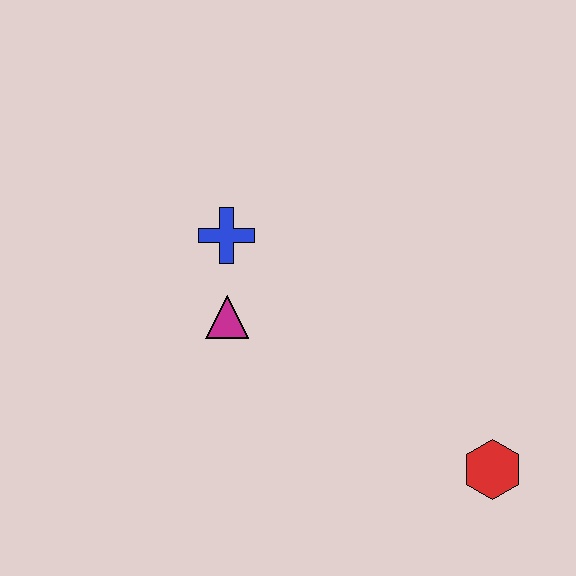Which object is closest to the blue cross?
The magenta triangle is closest to the blue cross.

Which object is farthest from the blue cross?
The red hexagon is farthest from the blue cross.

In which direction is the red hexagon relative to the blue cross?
The red hexagon is to the right of the blue cross.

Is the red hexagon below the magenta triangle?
Yes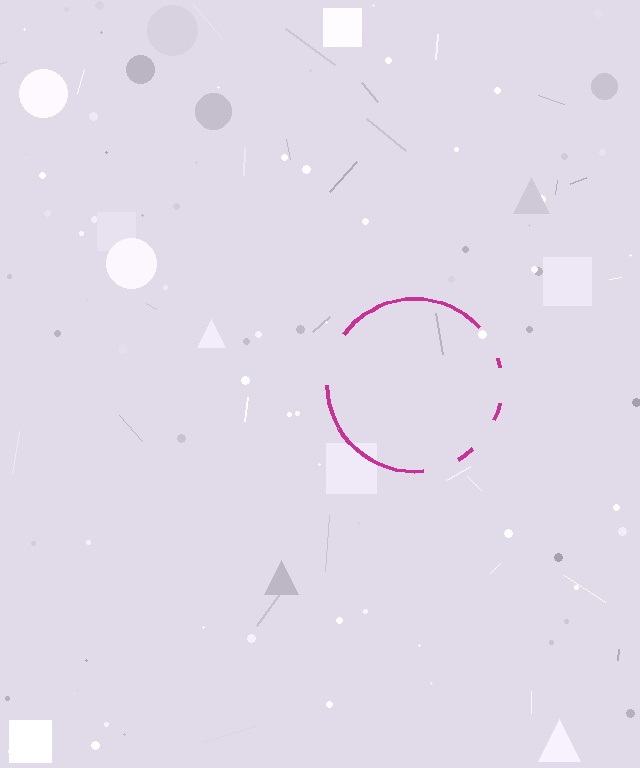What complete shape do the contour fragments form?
The contour fragments form a circle.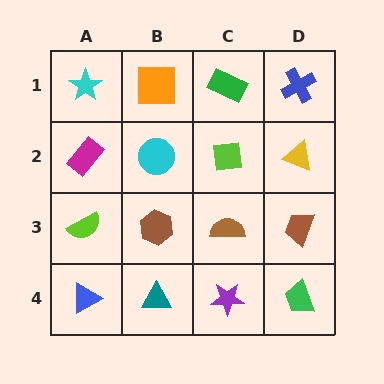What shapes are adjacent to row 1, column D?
A yellow triangle (row 2, column D), a green rectangle (row 1, column C).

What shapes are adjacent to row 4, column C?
A brown semicircle (row 3, column C), a teal triangle (row 4, column B), a green trapezoid (row 4, column D).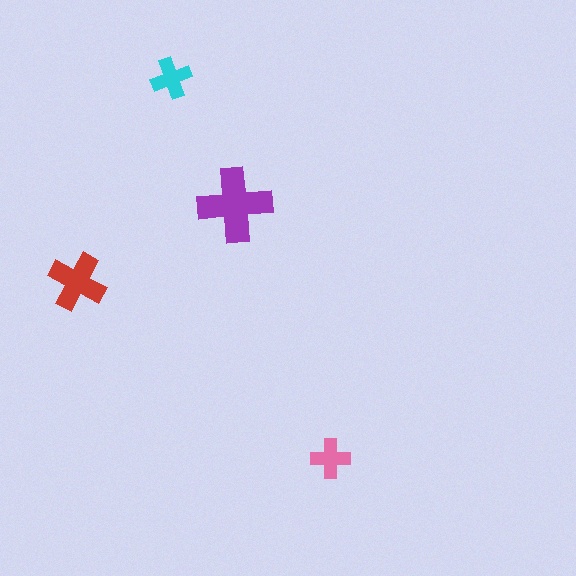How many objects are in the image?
There are 4 objects in the image.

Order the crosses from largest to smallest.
the purple one, the red one, the cyan one, the pink one.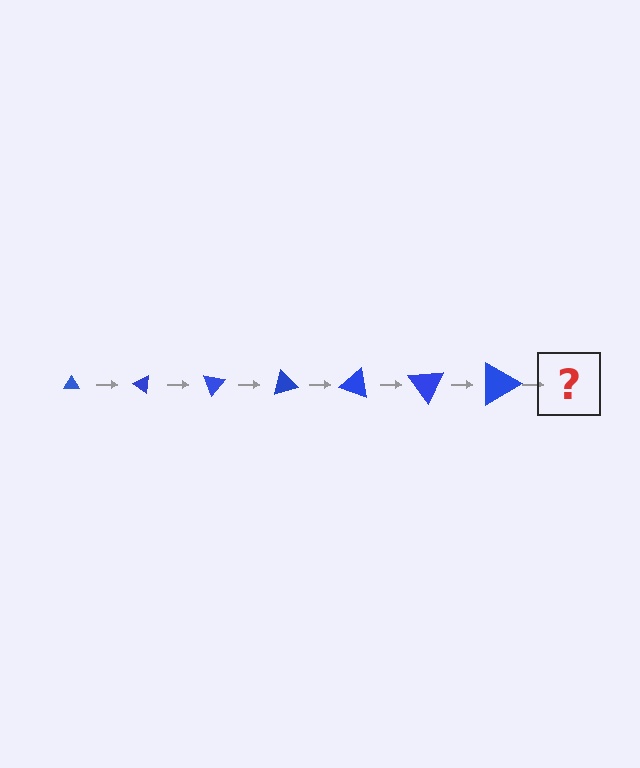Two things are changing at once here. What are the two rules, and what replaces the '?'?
The two rules are that the triangle grows larger each step and it rotates 35 degrees each step. The '?' should be a triangle, larger than the previous one and rotated 245 degrees from the start.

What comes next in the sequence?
The next element should be a triangle, larger than the previous one and rotated 245 degrees from the start.